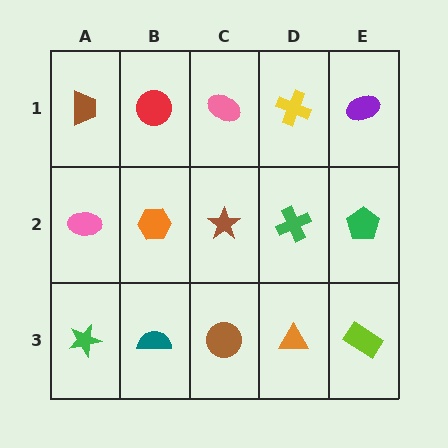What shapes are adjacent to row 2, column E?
A purple ellipse (row 1, column E), a lime rectangle (row 3, column E), a green cross (row 2, column D).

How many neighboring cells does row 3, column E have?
2.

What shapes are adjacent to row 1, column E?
A green pentagon (row 2, column E), a yellow cross (row 1, column D).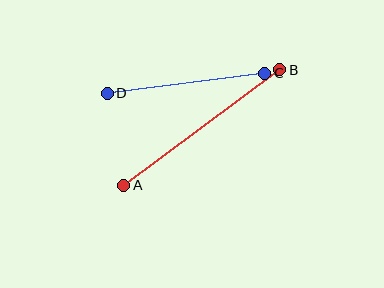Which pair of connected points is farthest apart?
Points A and B are farthest apart.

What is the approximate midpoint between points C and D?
The midpoint is at approximately (186, 83) pixels.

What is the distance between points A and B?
The distance is approximately 194 pixels.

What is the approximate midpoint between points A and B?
The midpoint is at approximately (202, 127) pixels.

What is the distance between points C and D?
The distance is approximately 159 pixels.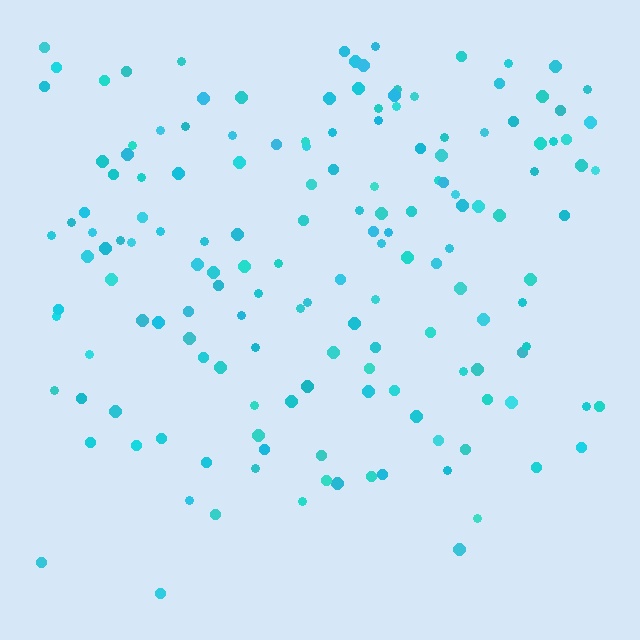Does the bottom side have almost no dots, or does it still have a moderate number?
Still a moderate number, just noticeably fewer than the top.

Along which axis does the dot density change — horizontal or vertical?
Vertical.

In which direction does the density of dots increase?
From bottom to top, with the top side densest.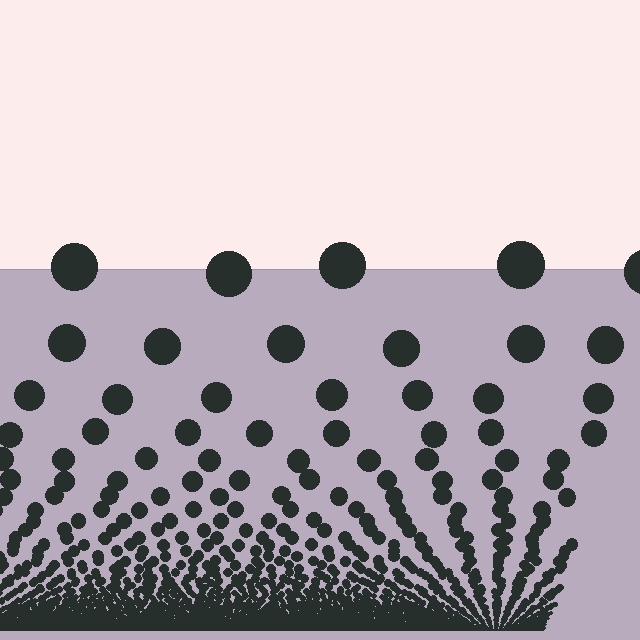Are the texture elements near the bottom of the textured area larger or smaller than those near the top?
Smaller. The gradient is inverted — elements near the bottom are smaller and denser.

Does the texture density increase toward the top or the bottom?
Density increases toward the bottom.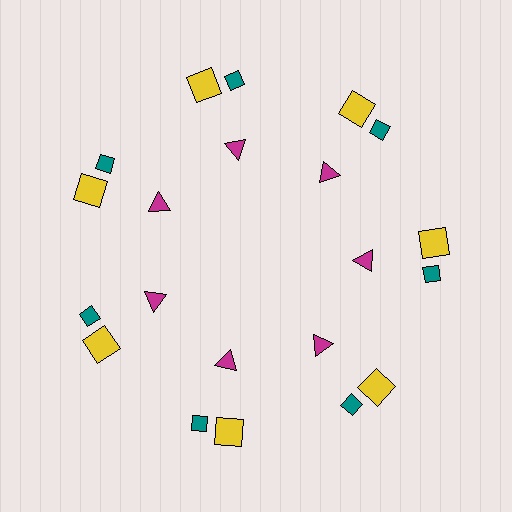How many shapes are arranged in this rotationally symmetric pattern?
There are 21 shapes, arranged in 7 groups of 3.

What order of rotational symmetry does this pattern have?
This pattern has 7-fold rotational symmetry.